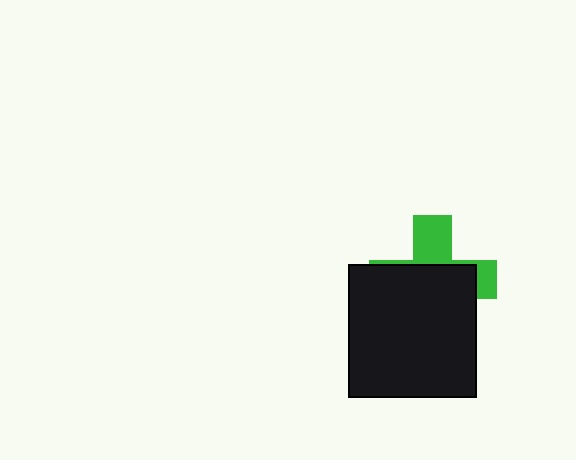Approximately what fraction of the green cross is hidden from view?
Roughly 66% of the green cross is hidden behind the black rectangle.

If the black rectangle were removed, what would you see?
You would see the complete green cross.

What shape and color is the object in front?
The object in front is a black rectangle.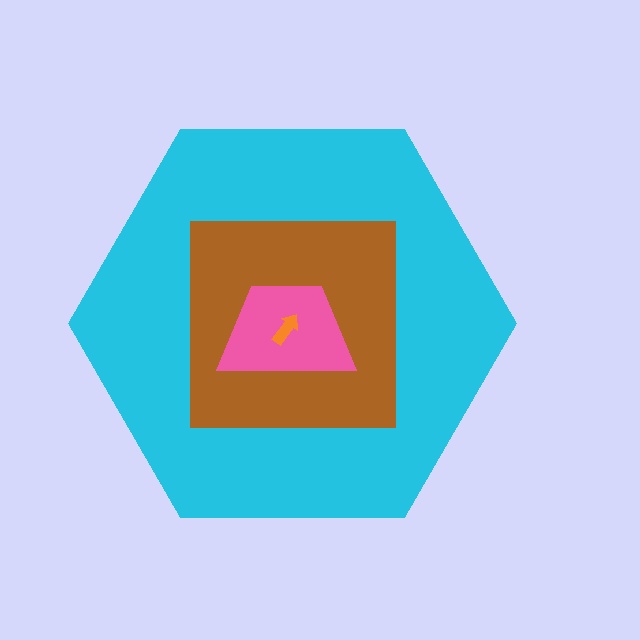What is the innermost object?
The orange arrow.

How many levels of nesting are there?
4.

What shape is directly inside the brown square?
The pink trapezoid.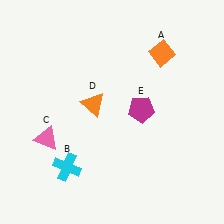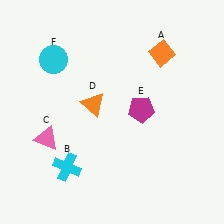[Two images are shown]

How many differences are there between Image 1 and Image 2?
There is 1 difference between the two images.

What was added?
A cyan circle (F) was added in Image 2.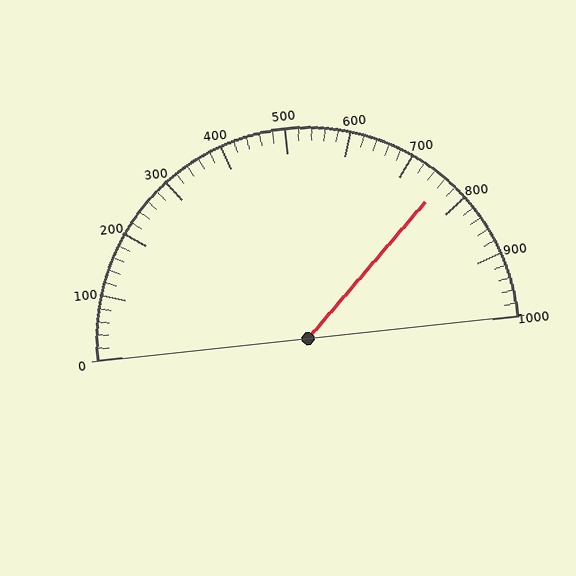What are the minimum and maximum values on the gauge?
The gauge ranges from 0 to 1000.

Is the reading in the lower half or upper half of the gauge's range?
The reading is in the upper half of the range (0 to 1000).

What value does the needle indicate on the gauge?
The needle indicates approximately 760.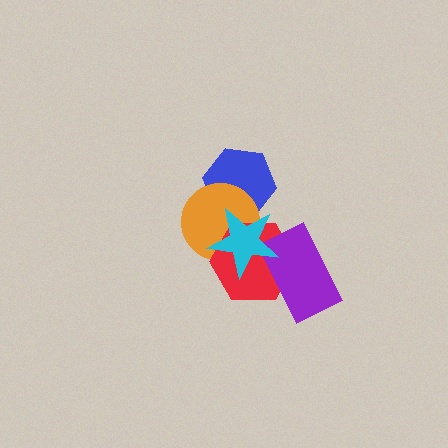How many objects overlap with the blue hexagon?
2 objects overlap with the blue hexagon.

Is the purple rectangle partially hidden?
Yes, it is partially covered by another shape.